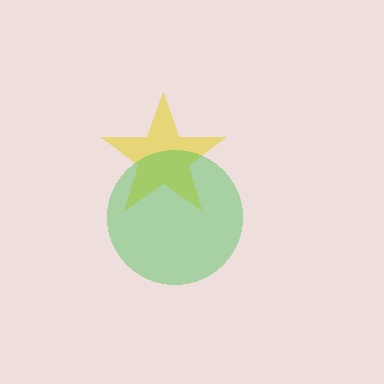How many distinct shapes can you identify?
There are 2 distinct shapes: a yellow star, a green circle.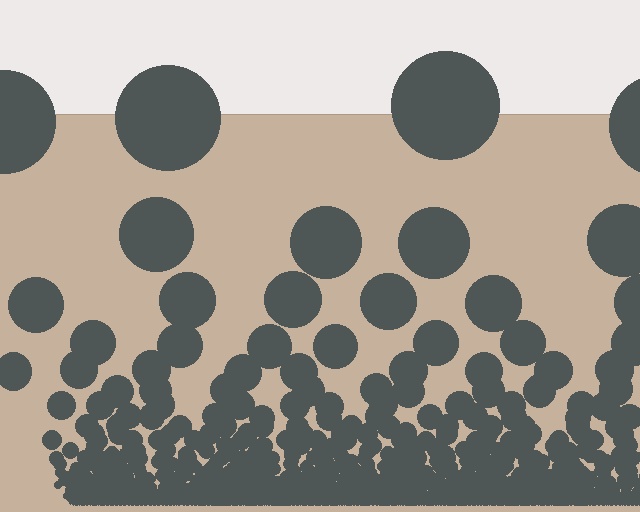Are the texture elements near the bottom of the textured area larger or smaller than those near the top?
Smaller. The gradient is inverted — elements near the bottom are smaller and denser.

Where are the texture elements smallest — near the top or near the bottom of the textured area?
Near the bottom.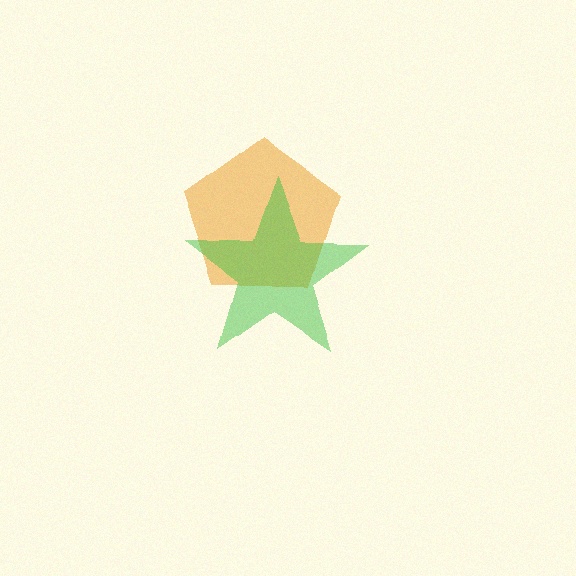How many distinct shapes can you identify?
There are 2 distinct shapes: an orange pentagon, a green star.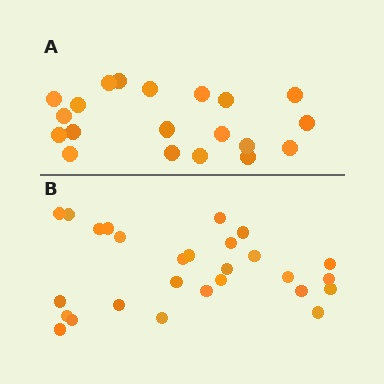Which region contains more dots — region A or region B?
Region B (the bottom region) has more dots.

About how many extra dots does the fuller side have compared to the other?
Region B has roughly 8 or so more dots than region A.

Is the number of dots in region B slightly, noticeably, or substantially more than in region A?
Region B has noticeably more, but not dramatically so. The ratio is roughly 1.4 to 1.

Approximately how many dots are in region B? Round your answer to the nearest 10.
About 30 dots. (The exact count is 27, which rounds to 30.)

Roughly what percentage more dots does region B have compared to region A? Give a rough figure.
About 35% more.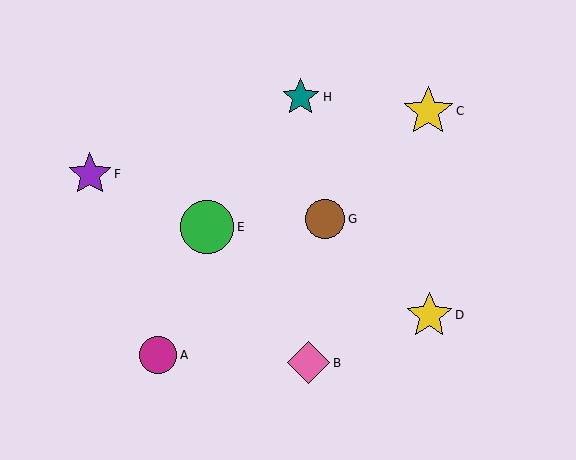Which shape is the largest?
The green circle (labeled E) is the largest.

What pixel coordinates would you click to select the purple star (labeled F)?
Click at (90, 174) to select the purple star F.